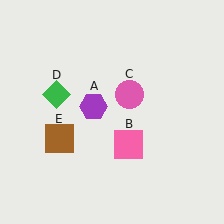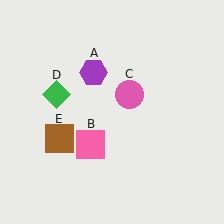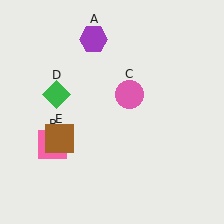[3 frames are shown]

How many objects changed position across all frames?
2 objects changed position: purple hexagon (object A), pink square (object B).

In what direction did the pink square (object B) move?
The pink square (object B) moved left.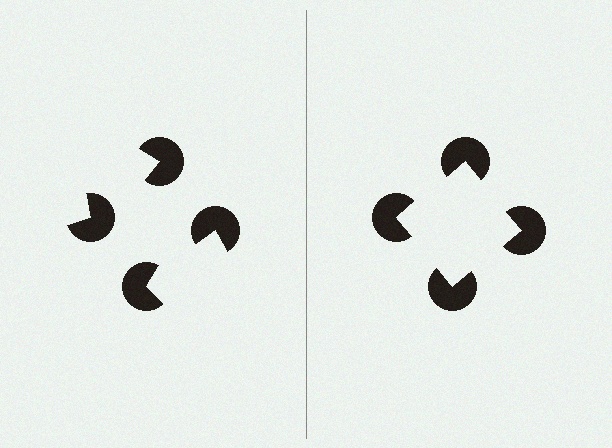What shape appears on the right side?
An illusory square.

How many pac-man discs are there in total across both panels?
8 — 4 on each side.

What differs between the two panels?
The pac-man discs are positioned identically on both sides; only the wedge orientations differ. On the right they align to a square; on the left they are misaligned.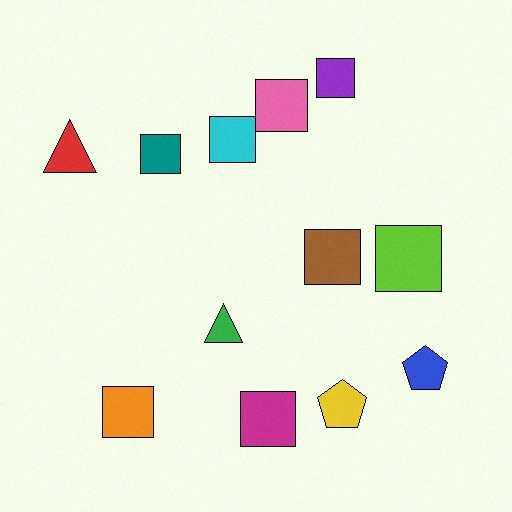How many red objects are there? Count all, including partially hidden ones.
There is 1 red object.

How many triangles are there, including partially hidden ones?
There are 2 triangles.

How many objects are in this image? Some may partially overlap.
There are 12 objects.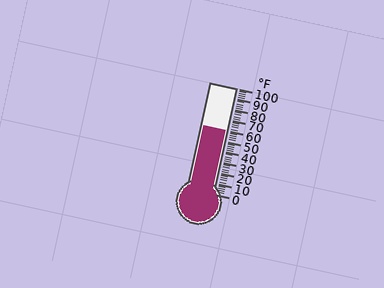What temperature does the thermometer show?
The thermometer shows approximately 60°F.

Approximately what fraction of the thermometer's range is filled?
The thermometer is filled to approximately 60% of its range.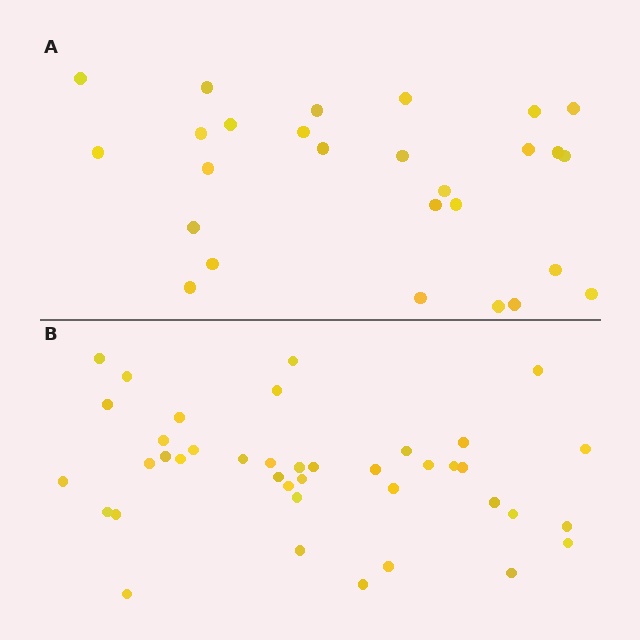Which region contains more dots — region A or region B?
Region B (the bottom region) has more dots.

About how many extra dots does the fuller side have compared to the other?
Region B has approximately 15 more dots than region A.